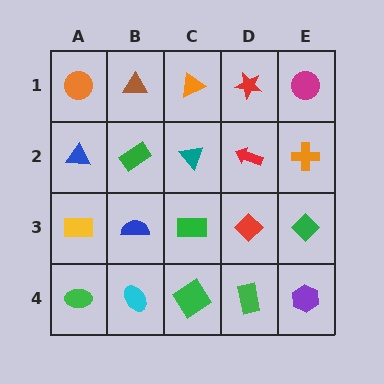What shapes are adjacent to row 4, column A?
A yellow rectangle (row 3, column A), a cyan ellipse (row 4, column B).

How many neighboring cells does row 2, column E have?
3.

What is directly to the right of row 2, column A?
A green rectangle.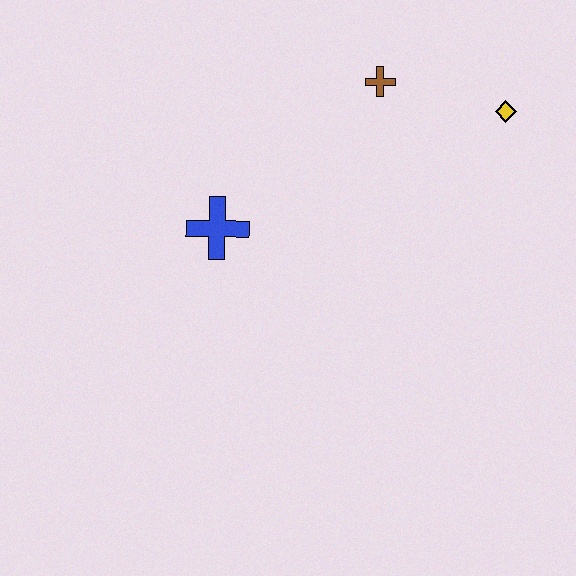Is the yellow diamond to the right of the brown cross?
Yes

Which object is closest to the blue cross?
The brown cross is closest to the blue cross.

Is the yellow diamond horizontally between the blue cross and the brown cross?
No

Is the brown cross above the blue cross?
Yes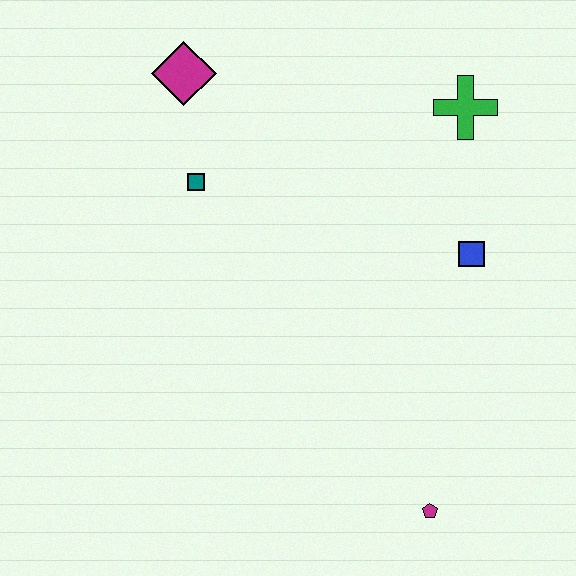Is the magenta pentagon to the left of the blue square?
Yes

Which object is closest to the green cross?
The blue square is closest to the green cross.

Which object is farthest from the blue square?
The magenta diamond is farthest from the blue square.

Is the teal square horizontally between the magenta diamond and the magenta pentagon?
Yes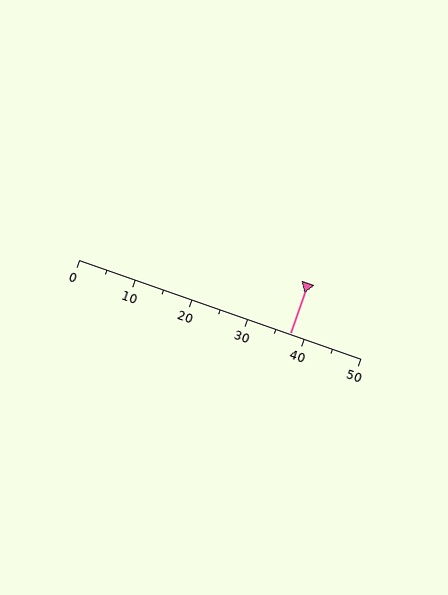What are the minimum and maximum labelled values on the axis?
The axis runs from 0 to 50.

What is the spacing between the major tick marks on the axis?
The major ticks are spaced 10 apart.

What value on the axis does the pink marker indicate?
The marker indicates approximately 37.5.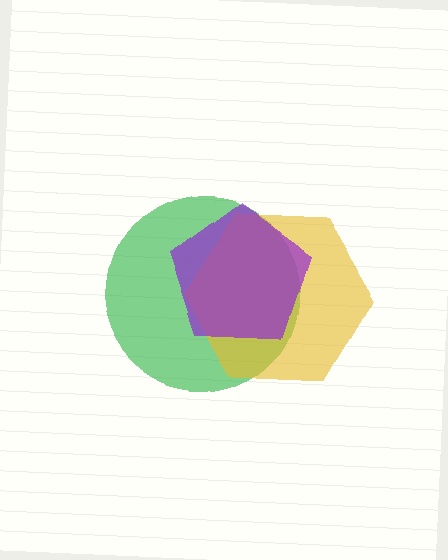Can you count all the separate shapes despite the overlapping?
Yes, there are 3 separate shapes.